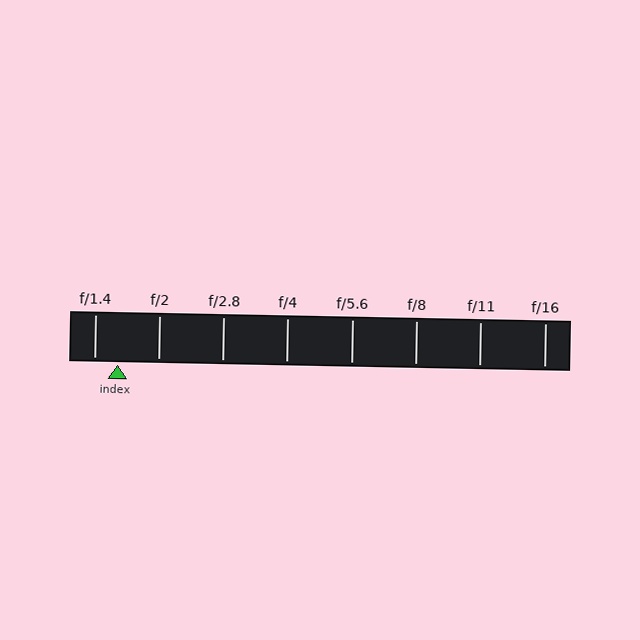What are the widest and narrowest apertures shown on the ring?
The widest aperture shown is f/1.4 and the narrowest is f/16.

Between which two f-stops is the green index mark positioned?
The index mark is between f/1.4 and f/2.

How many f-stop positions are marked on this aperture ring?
There are 8 f-stop positions marked.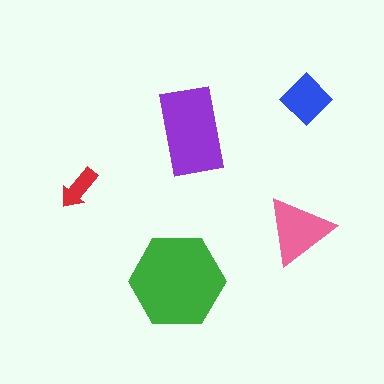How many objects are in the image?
There are 5 objects in the image.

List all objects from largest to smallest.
The green hexagon, the purple rectangle, the pink triangle, the blue diamond, the red arrow.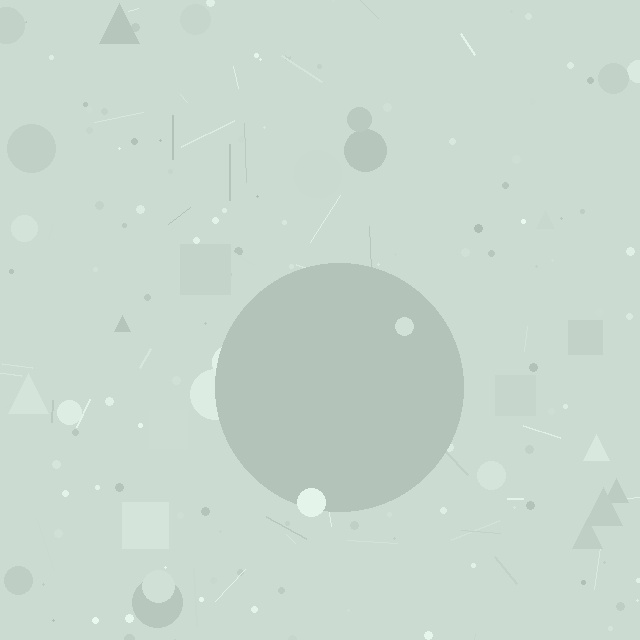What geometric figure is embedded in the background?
A circle is embedded in the background.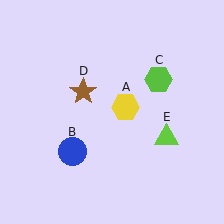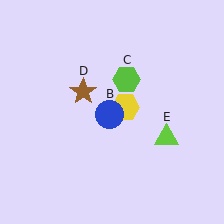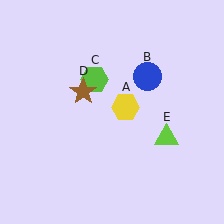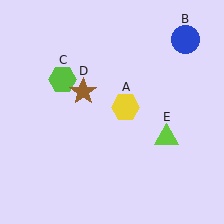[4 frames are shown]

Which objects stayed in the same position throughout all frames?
Yellow hexagon (object A) and brown star (object D) and lime triangle (object E) remained stationary.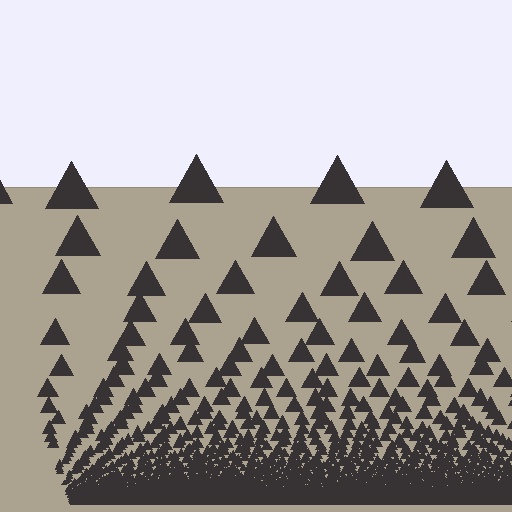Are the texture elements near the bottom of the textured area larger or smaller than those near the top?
Smaller. The gradient is inverted — elements near the bottom are smaller and denser.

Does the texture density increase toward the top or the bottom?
Density increases toward the bottom.